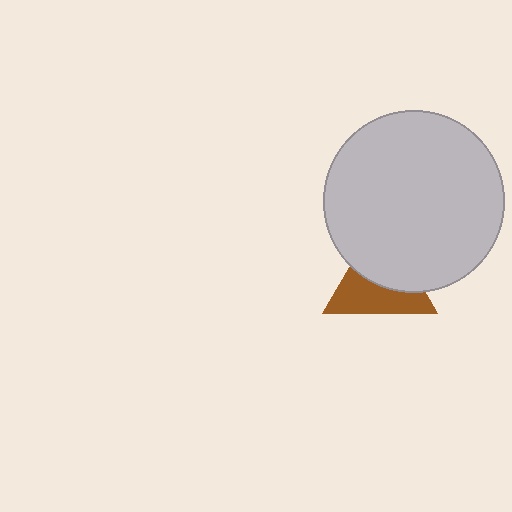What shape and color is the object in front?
The object in front is a light gray circle.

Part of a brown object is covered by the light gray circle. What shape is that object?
It is a triangle.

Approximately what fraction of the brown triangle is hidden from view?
Roughly 50% of the brown triangle is hidden behind the light gray circle.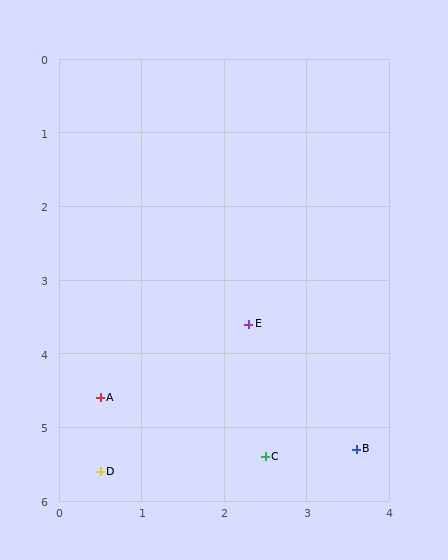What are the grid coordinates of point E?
Point E is at approximately (2.3, 3.6).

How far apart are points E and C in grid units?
Points E and C are about 1.8 grid units apart.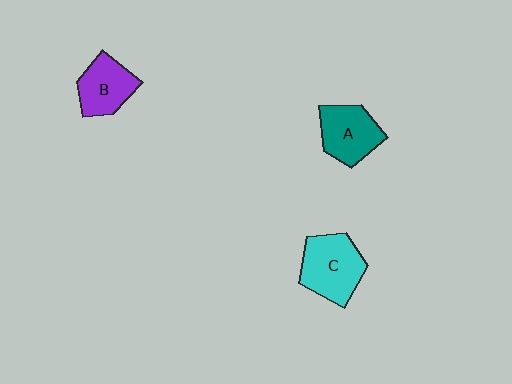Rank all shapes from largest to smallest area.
From largest to smallest: C (cyan), A (teal), B (purple).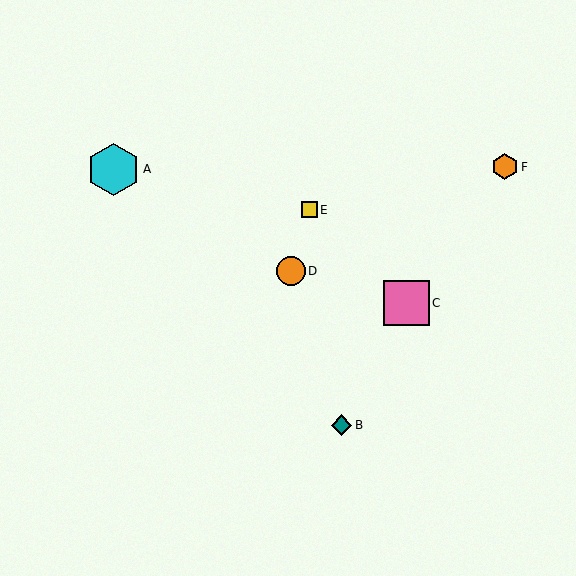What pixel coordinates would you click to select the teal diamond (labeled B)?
Click at (342, 425) to select the teal diamond B.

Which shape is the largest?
The cyan hexagon (labeled A) is the largest.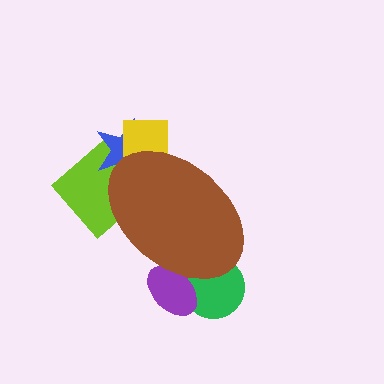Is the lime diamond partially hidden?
Yes, the lime diamond is partially hidden behind the brown ellipse.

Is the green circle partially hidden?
Yes, the green circle is partially hidden behind the brown ellipse.